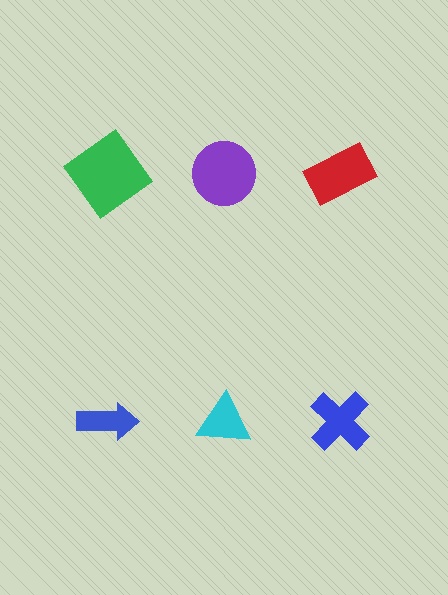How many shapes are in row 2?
3 shapes.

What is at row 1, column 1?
A green diamond.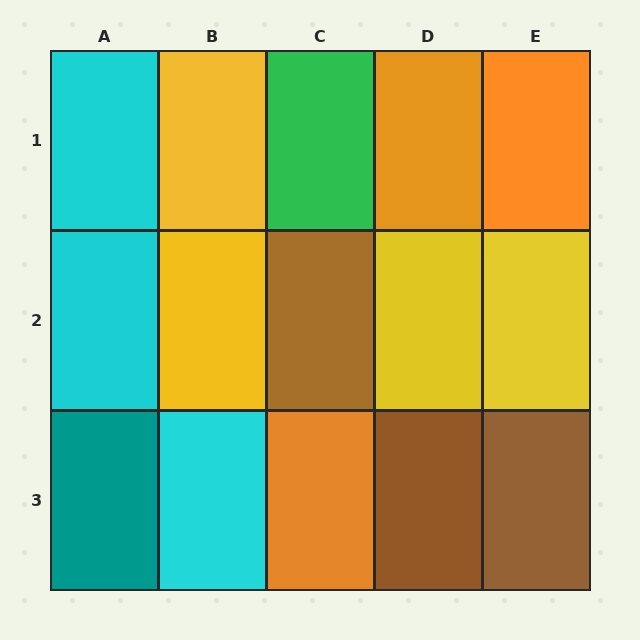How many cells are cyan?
3 cells are cyan.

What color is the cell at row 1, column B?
Yellow.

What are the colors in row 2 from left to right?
Cyan, yellow, brown, yellow, yellow.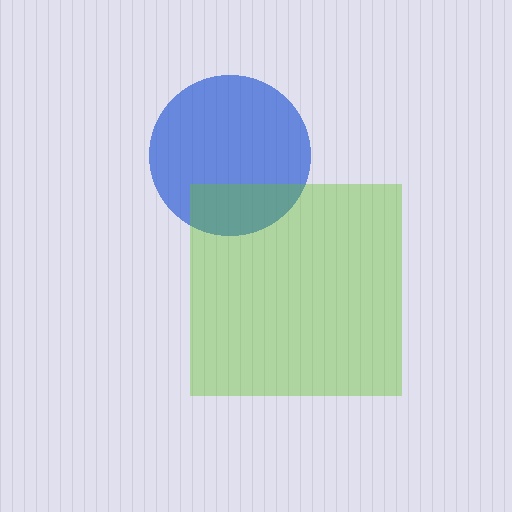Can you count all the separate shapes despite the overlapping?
Yes, there are 2 separate shapes.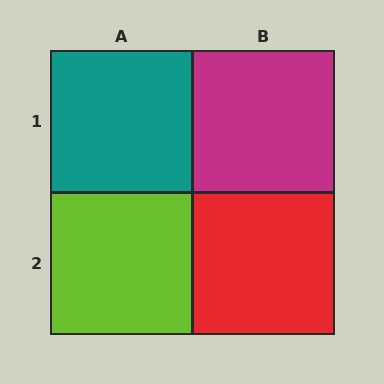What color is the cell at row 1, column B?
Magenta.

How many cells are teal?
1 cell is teal.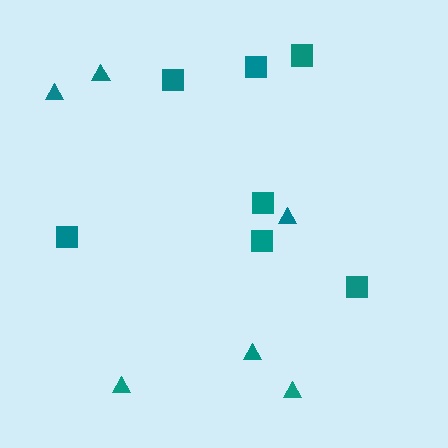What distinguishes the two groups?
There are 2 groups: one group of triangles (6) and one group of squares (7).